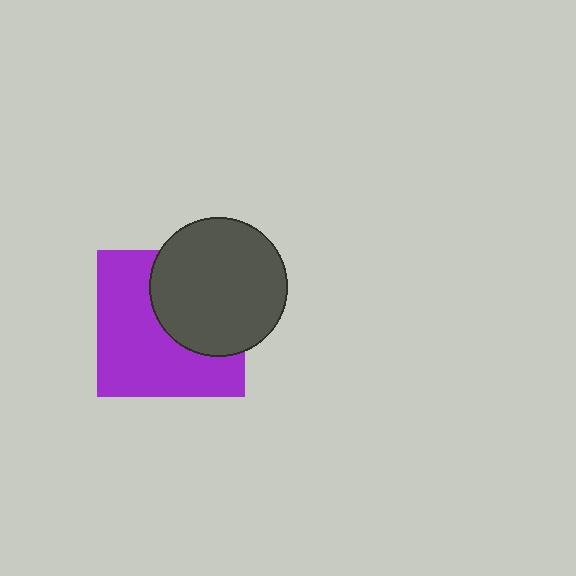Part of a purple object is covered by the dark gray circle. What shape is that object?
It is a square.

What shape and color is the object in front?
The object in front is a dark gray circle.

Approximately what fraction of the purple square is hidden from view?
Roughly 42% of the purple square is hidden behind the dark gray circle.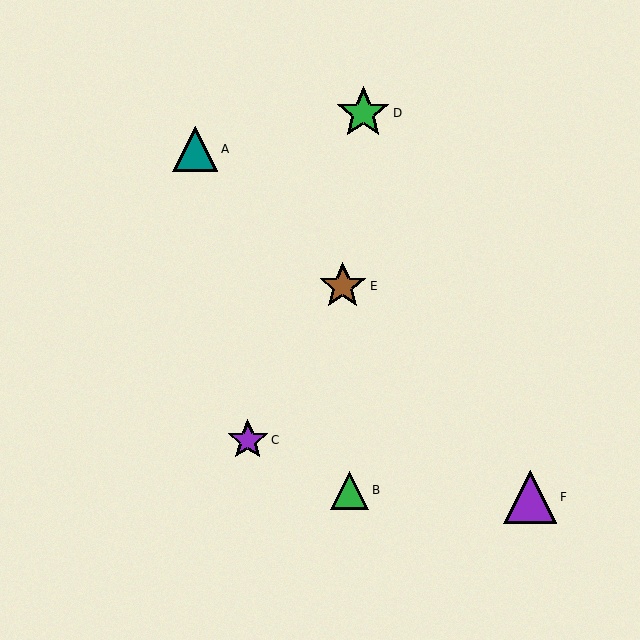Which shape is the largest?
The purple triangle (labeled F) is the largest.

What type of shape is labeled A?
Shape A is a teal triangle.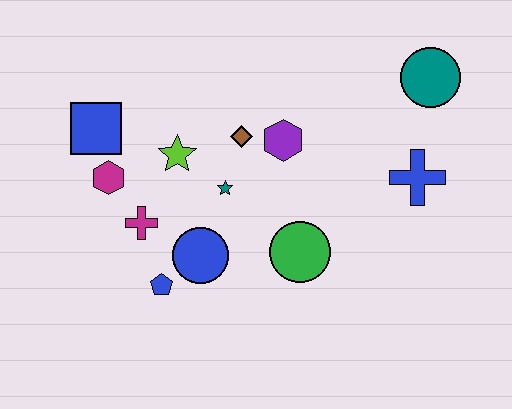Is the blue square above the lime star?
Yes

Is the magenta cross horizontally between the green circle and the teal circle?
No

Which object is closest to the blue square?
The magenta hexagon is closest to the blue square.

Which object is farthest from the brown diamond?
The teal circle is farthest from the brown diamond.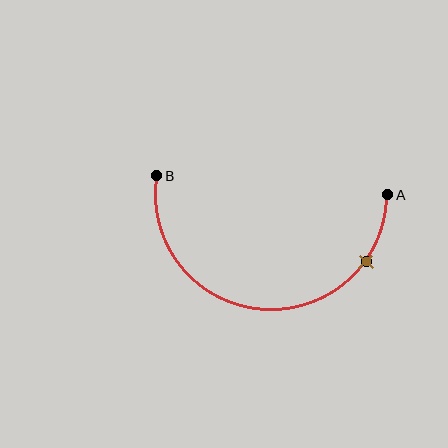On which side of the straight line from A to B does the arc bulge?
The arc bulges below the straight line connecting A and B.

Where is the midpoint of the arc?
The arc midpoint is the point on the curve farthest from the straight line joining A and B. It sits below that line.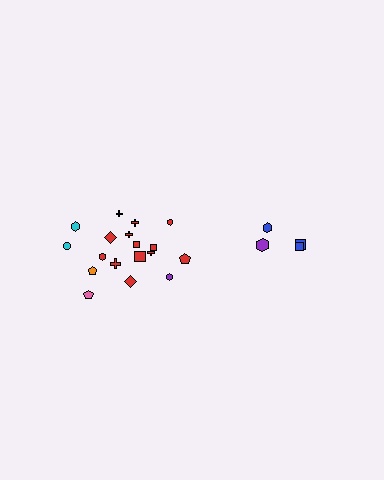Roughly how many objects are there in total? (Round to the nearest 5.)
Roughly 20 objects in total.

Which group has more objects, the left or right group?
The left group.